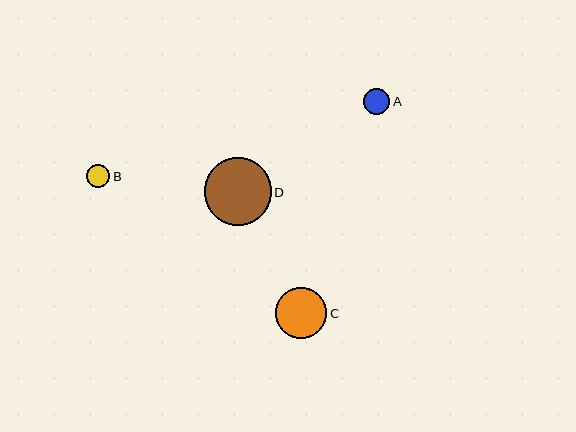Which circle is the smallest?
Circle B is the smallest with a size of approximately 23 pixels.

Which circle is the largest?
Circle D is the largest with a size of approximately 67 pixels.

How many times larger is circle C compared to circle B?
Circle C is approximately 2.2 times the size of circle B.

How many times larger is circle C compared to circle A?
Circle C is approximately 1.9 times the size of circle A.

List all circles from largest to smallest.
From largest to smallest: D, C, A, B.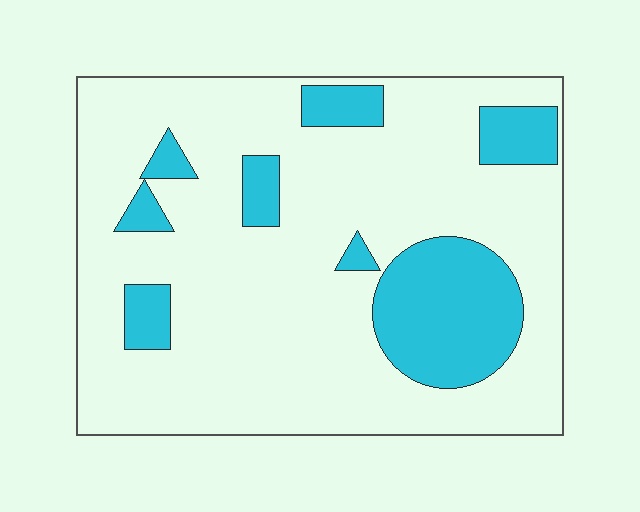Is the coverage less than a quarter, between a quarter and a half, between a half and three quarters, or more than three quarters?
Less than a quarter.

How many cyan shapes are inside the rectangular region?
8.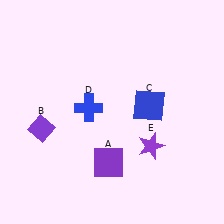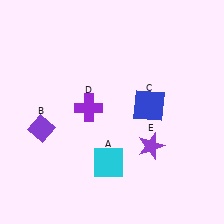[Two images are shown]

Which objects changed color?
A changed from purple to cyan. D changed from blue to purple.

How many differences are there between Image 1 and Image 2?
There are 2 differences between the two images.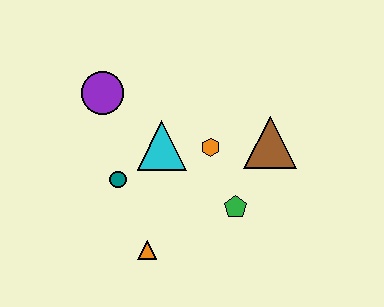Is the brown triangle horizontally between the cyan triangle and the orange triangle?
No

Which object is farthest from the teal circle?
The brown triangle is farthest from the teal circle.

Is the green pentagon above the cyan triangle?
No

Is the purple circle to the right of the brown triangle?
No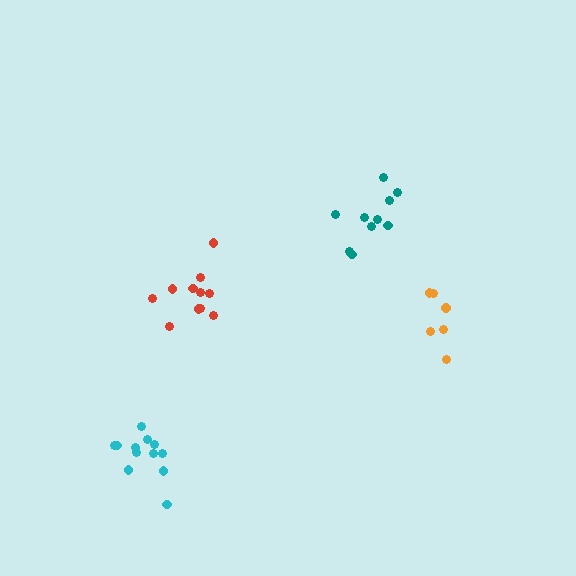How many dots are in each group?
Group 1: 10 dots, Group 2: 12 dots, Group 3: 11 dots, Group 4: 6 dots (39 total).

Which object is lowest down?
The cyan cluster is bottommost.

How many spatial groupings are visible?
There are 4 spatial groupings.